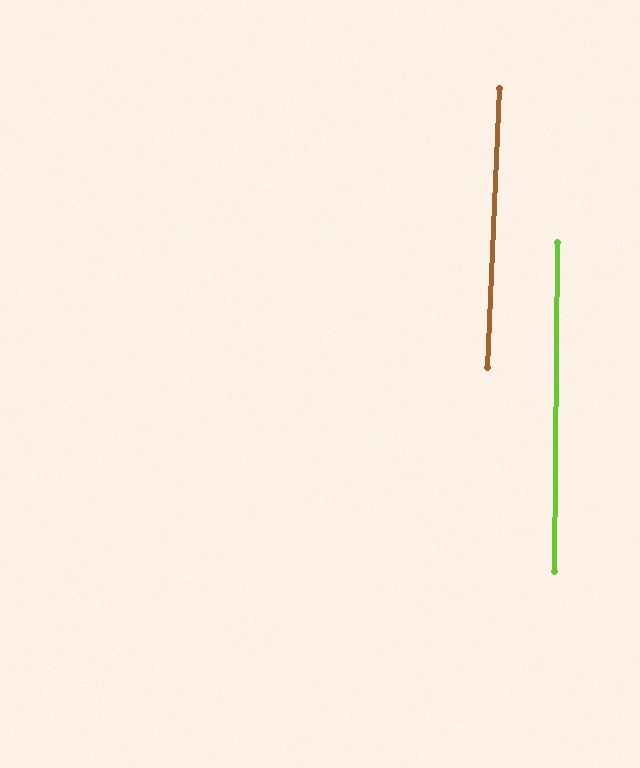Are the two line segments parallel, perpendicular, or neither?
Parallel — their directions differ by only 1.9°.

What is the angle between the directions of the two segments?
Approximately 2 degrees.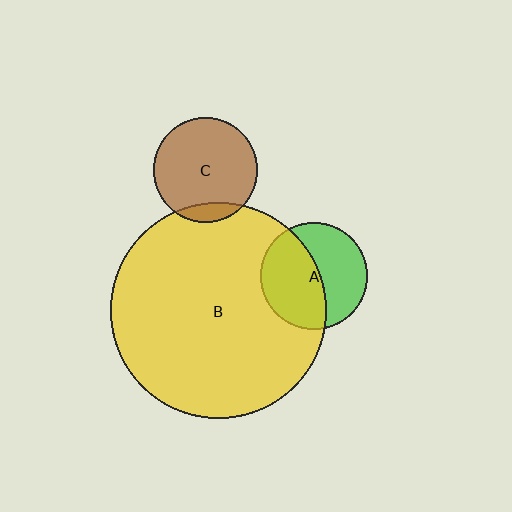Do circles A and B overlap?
Yes.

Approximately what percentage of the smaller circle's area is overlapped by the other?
Approximately 50%.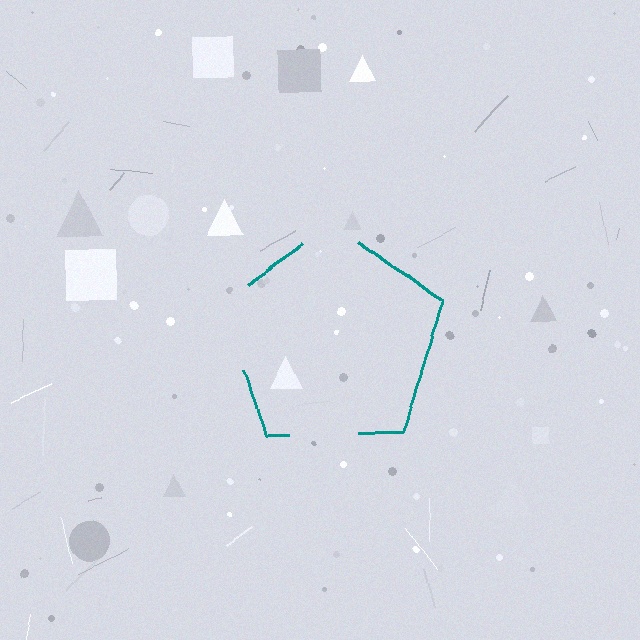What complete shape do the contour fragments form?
The contour fragments form a pentagon.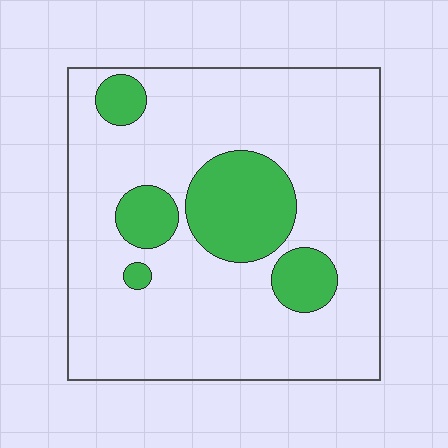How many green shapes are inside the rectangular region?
5.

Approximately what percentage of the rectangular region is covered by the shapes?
Approximately 20%.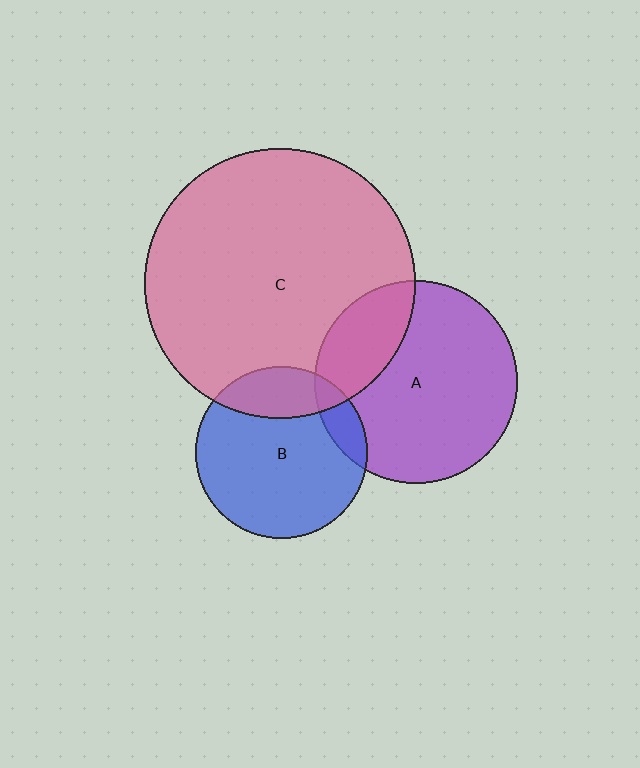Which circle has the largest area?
Circle C (pink).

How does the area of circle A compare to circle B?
Approximately 1.4 times.